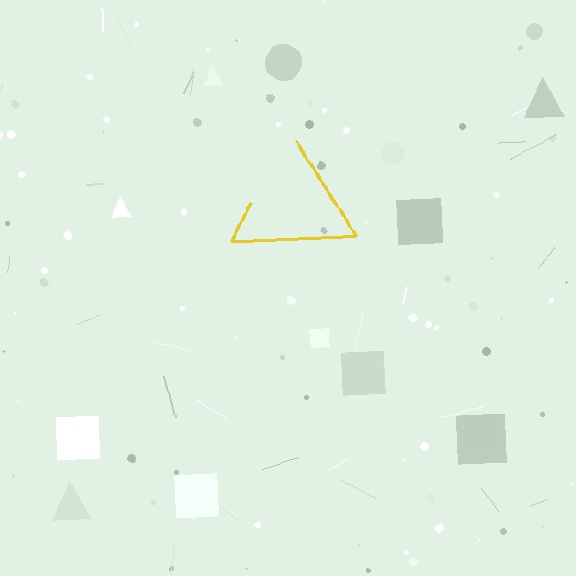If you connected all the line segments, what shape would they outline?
They would outline a triangle.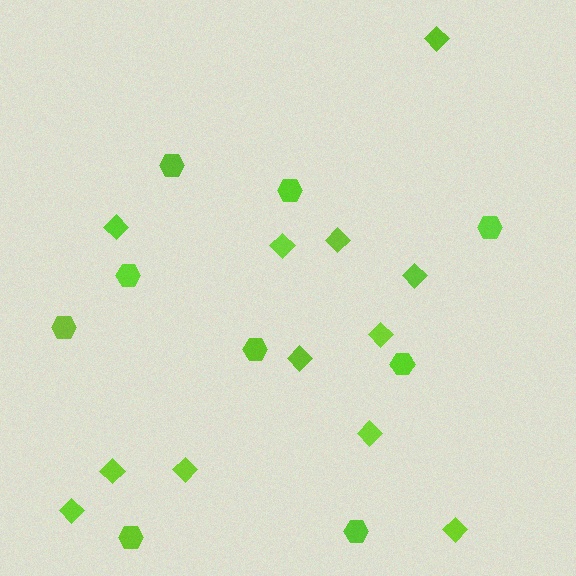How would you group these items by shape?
There are 2 groups: one group of hexagons (9) and one group of diamonds (12).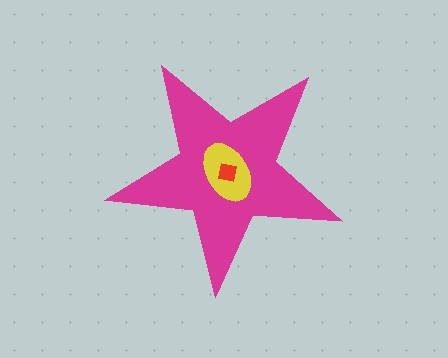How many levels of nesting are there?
3.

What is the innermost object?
The red square.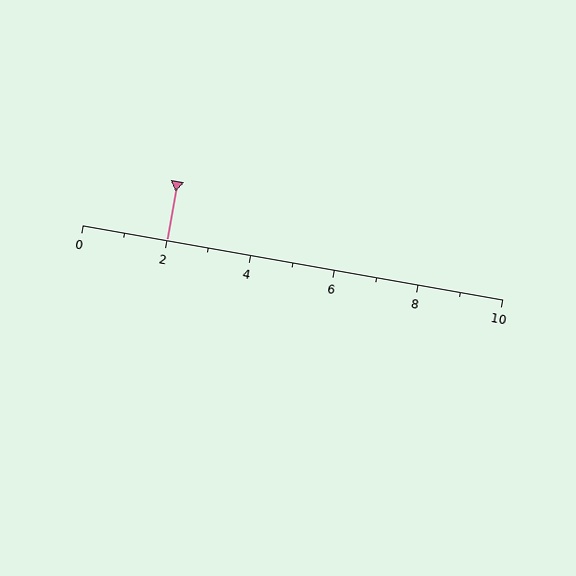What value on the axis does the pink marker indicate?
The marker indicates approximately 2.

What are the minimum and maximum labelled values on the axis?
The axis runs from 0 to 10.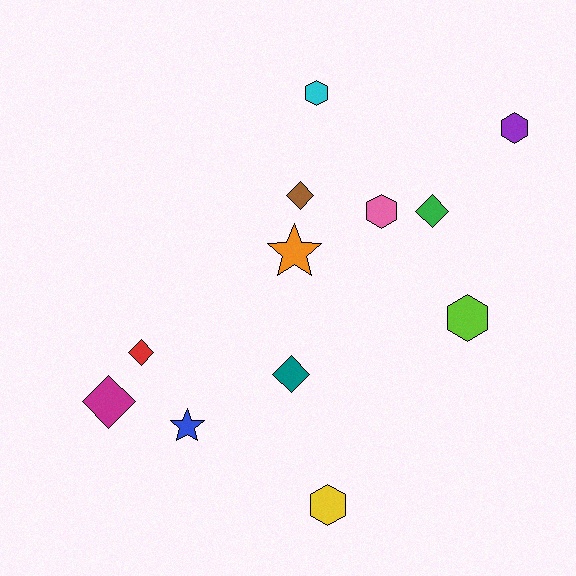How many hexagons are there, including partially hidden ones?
There are 5 hexagons.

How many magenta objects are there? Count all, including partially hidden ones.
There is 1 magenta object.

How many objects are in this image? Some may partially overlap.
There are 12 objects.